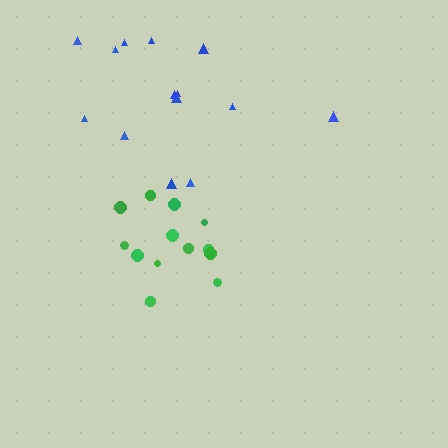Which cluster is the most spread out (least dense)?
Blue.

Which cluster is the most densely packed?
Green.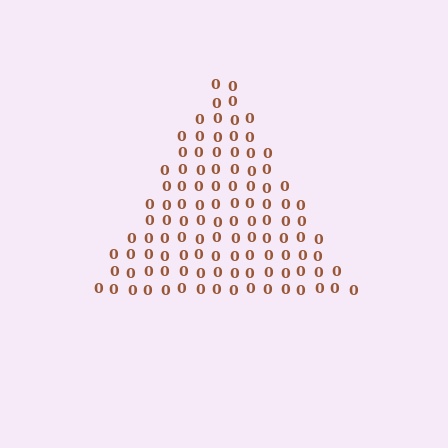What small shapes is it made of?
It is made of small digit 0's.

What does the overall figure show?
The overall figure shows a triangle.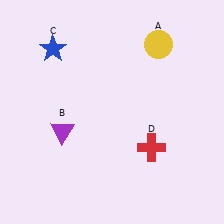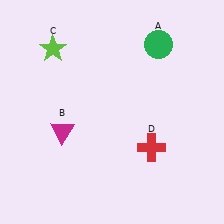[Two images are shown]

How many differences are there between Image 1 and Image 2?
There are 3 differences between the two images.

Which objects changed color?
A changed from yellow to green. B changed from purple to magenta. C changed from blue to lime.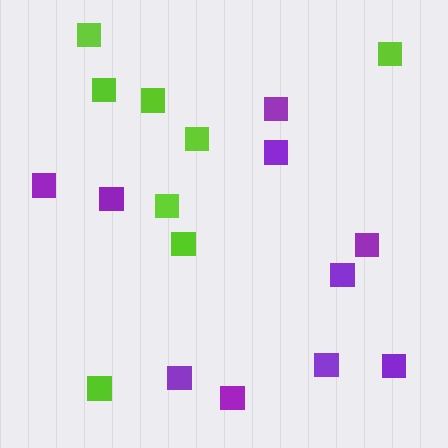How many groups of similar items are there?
There are 2 groups: one group of purple squares (10) and one group of lime squares (8).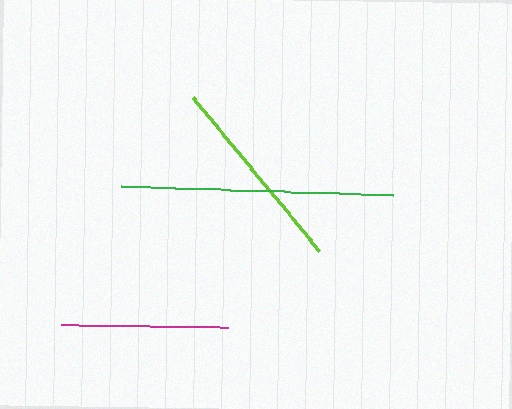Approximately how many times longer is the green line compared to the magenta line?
The green line is approximately 1.6 times the length of the magenta line.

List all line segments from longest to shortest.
From longest to shortest: green, lime, magenta.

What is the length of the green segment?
The green segment is approximately 272 pixels long.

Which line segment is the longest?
The green line is the longest at approximately 272 pixels.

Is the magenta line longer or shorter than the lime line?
The lime line is longer than the magenta line.